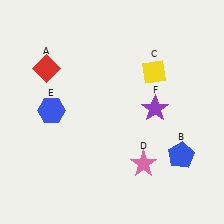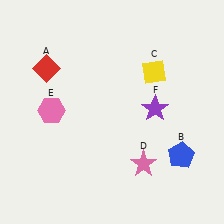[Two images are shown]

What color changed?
The hexagon (E) changed from blue in Image 1 to pink in Image 2.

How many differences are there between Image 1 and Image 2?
There is 1 difference between the two images.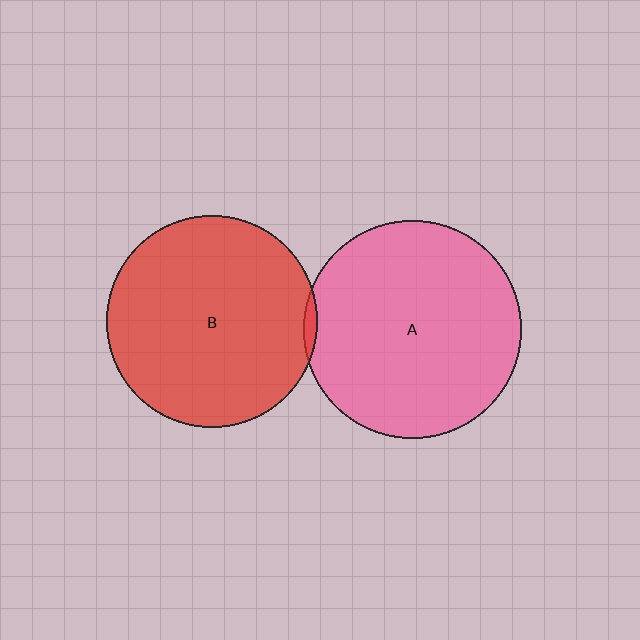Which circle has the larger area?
Circle A (pink).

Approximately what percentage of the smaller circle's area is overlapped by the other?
Approximately 5%.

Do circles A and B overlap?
Yes.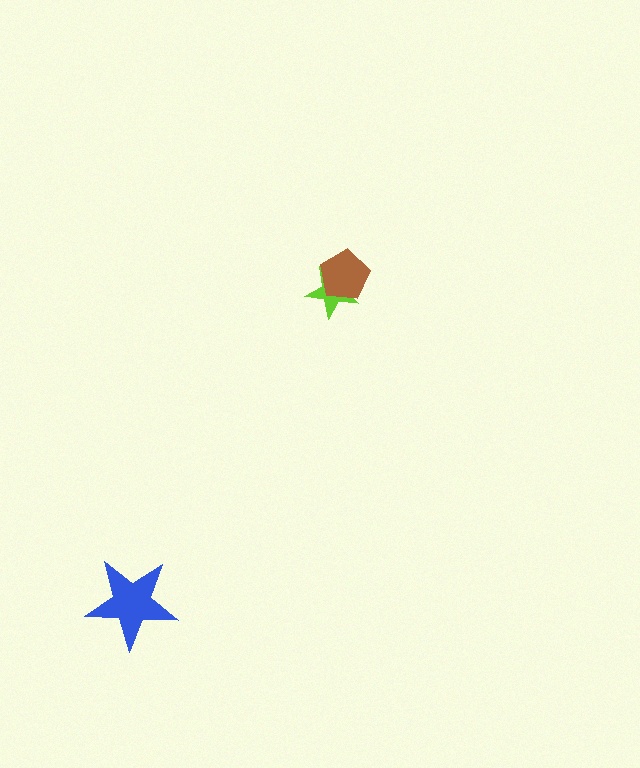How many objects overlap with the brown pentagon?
1 object overlaps with the brown pentagon.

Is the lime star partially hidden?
Yes, it is partially covered by another shape.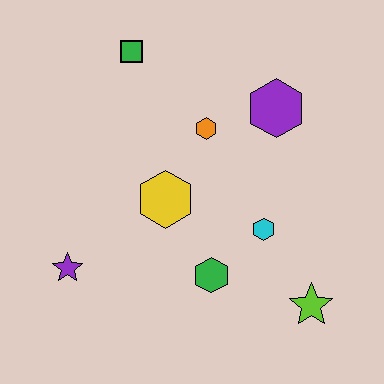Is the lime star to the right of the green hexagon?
Yes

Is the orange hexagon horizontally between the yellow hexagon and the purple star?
No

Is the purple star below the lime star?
No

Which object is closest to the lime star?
The cyan hexagon is closest to the lime star.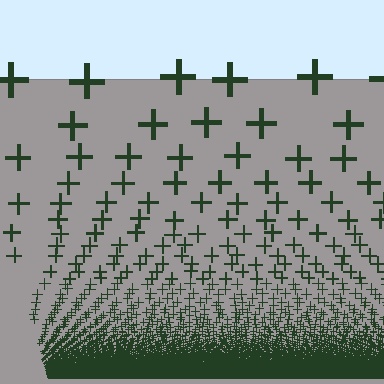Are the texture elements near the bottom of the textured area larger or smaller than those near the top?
Smaller. The gradient is inverted — elements near the bottom are smaller and denser.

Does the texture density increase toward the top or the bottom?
Density increases toward the bottom.